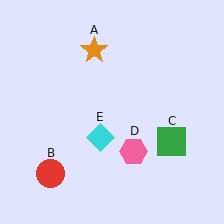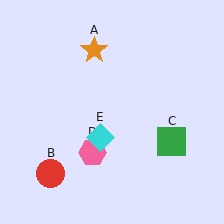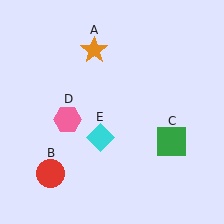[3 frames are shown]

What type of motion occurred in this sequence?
The pink hexagon (object D) rotated clockwise around the center of the scene.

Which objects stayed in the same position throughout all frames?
Orange star (object A) and red circle (object B) and green square (object C) and cyan diamond (object E) remained stationary.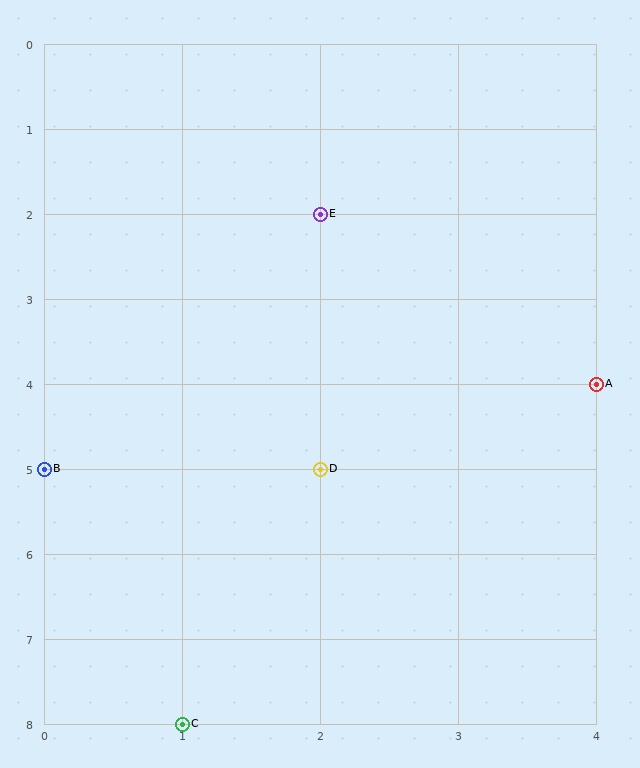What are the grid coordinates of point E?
Point E is at grid coordinates (2, 2).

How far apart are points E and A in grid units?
Points E and A are 2 columns and 2 rows apart (about 2.8 grid units diagonally).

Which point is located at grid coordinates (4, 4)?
Point A is at (4, 4).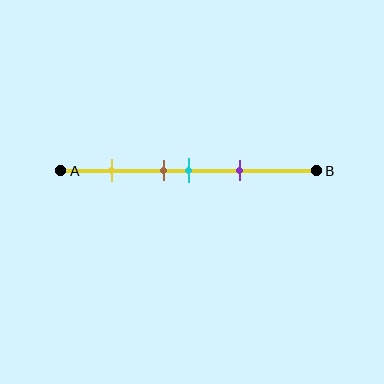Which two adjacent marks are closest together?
The brown and cyan marks are the closest adjacent pair.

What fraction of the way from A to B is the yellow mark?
The yellow mark is approximately 20% (0.2) of the way from A to B.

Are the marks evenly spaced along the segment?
No, the marks are not evenly spaced.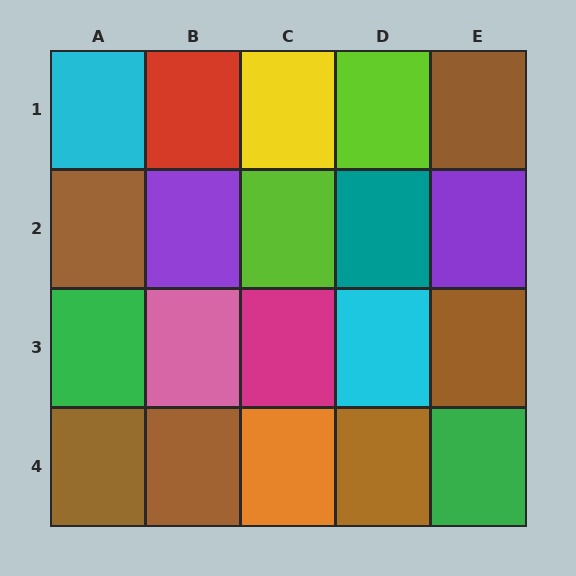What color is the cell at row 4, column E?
Green.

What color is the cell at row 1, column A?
Cyan.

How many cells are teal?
1 cell is teal.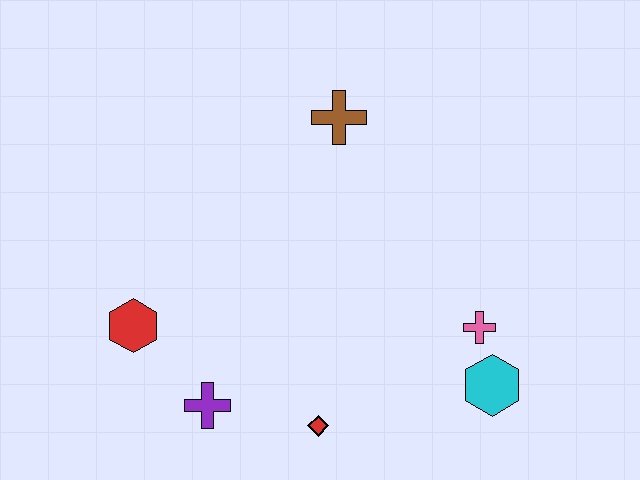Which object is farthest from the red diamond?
The brown cross is farthest from the red diamond.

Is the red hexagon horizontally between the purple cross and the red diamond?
No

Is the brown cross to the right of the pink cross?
No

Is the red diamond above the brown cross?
No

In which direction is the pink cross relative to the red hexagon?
The pink cross is to the right of the red hexagon.